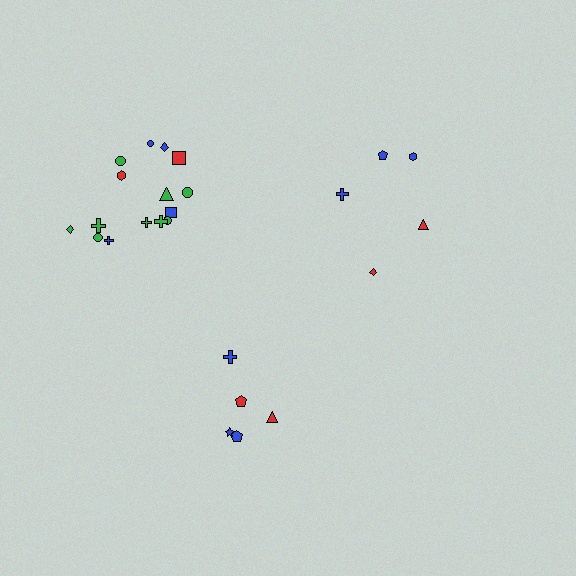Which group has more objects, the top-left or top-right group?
The top-left group.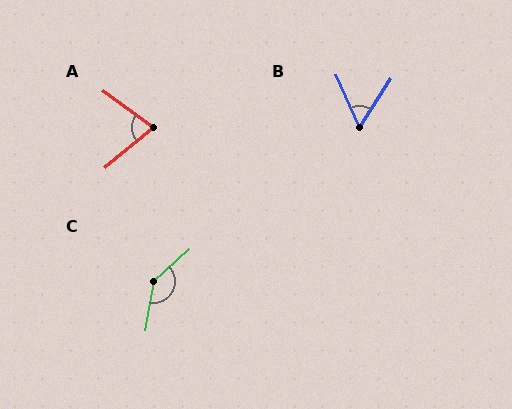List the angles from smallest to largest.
B (57°), A (76°), C (142°).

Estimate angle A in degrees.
Approximately 76 degrees.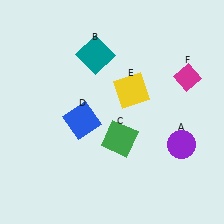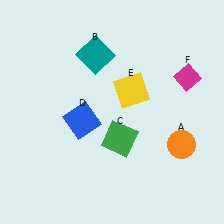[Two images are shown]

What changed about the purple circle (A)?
In Image 1, A is purple. In Image 2, it changed to orange.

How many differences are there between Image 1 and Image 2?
There is 1 difference between the two images.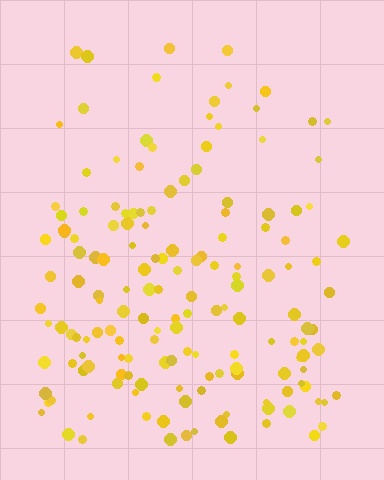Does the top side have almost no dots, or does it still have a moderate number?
Still a moderate number, just noticeably fewer than the bottom.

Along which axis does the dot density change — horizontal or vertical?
Vertical.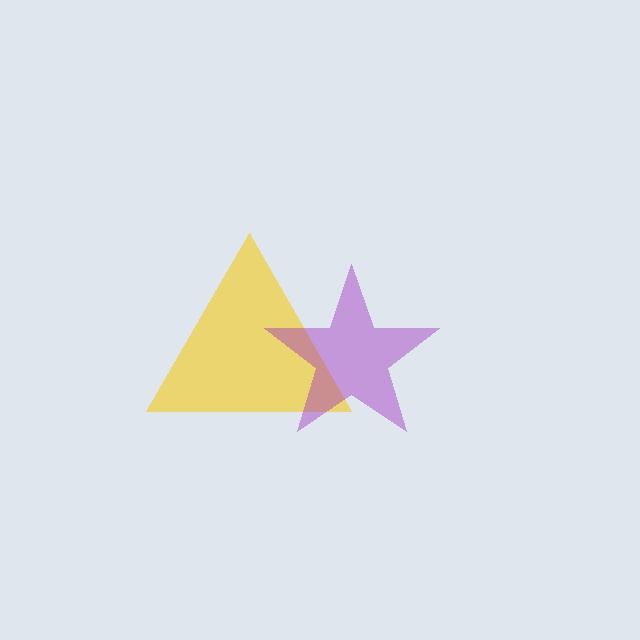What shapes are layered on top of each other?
The layered shapes are: a yellow triangle, a purple star.